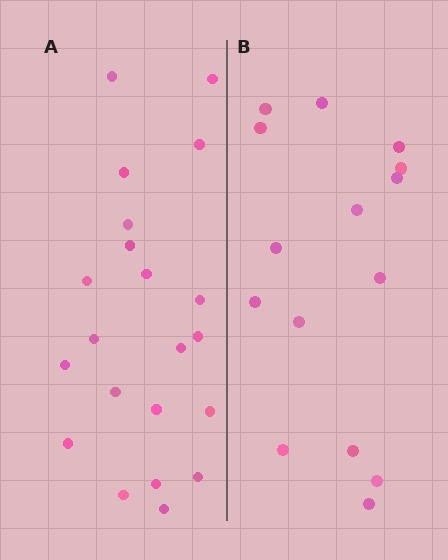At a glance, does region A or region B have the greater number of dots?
Region A (the left region) has more dots.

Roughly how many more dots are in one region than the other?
Region A has about 6 more dots than region B.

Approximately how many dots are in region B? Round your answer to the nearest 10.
About 20 dots. (The exact count is 15, which rounds to 20.)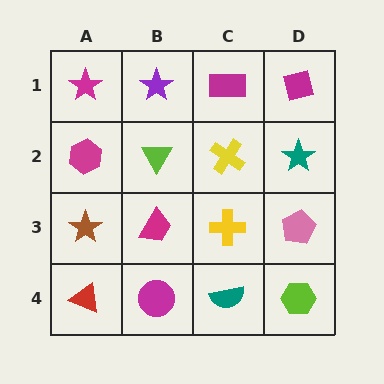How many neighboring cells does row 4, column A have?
2.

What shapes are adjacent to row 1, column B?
A lime triangle (row 2, column B), a magenta star (row 1, column A), a magenta rectangle (row 1, column C).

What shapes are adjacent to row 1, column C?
A yellow cross (row 2, column C), a purple star (row 1, column B), a magenta square (row 1, column D).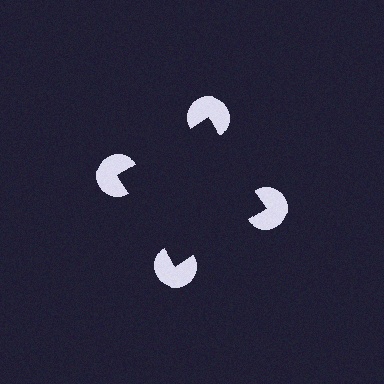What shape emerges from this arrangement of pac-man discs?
An illusory square — its edges are inferred from the aligned wedge cuts in the pac-man discs, not physically drawn.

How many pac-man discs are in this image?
There are 4 — one at each vertex of the illusory square.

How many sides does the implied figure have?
4 sides.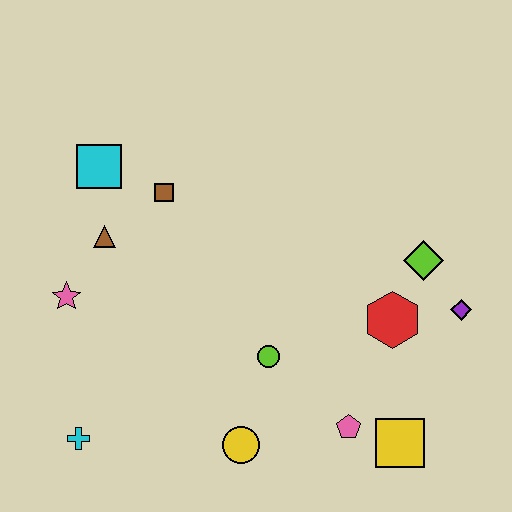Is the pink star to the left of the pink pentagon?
Yes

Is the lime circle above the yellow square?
Yes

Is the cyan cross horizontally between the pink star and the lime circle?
Yes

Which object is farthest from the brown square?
The yellow square is farthest from the brown square.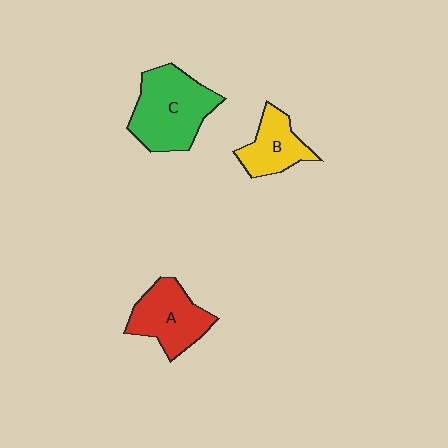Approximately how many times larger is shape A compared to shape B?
Approximately 1.3 times.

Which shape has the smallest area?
Shape B (yellow).